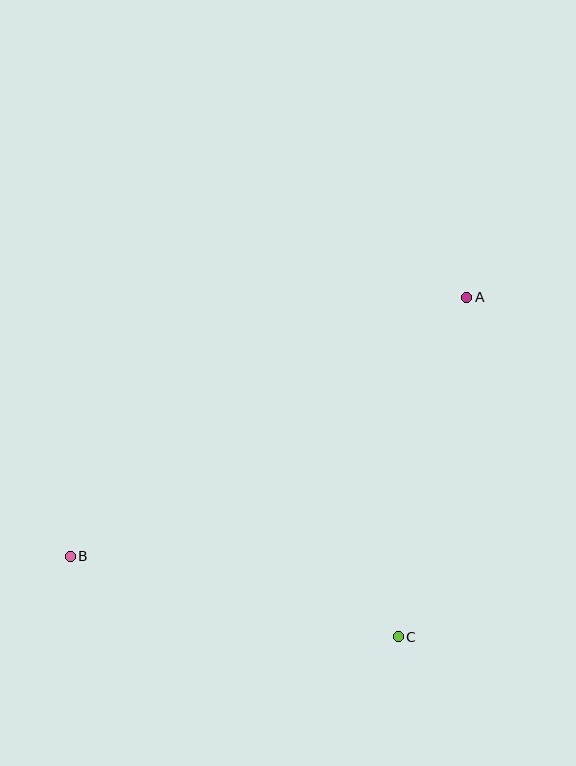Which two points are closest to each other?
Points B and C are closest to each other.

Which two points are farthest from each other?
Points A and B are farthest from each other.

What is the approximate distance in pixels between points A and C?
The distance between A and C is approximately 346 pixels.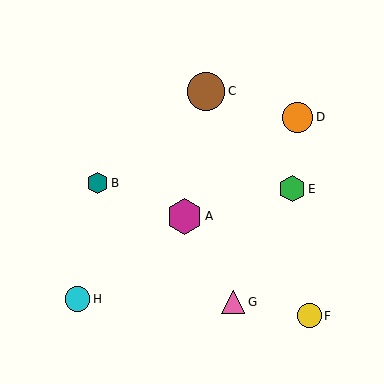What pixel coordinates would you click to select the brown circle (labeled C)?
Click at (206, 92) to select the brown circle C.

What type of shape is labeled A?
Shape A is a magenta hexagon.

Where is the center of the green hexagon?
The center of the green hexagon is at (292, 189).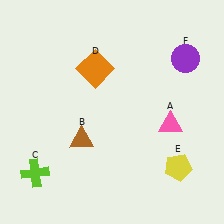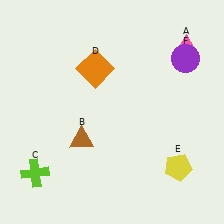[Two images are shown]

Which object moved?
The pink triangle (A) moved up.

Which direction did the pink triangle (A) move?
The pink triangle (A) moved up.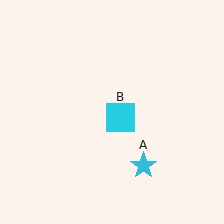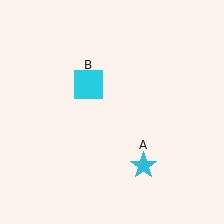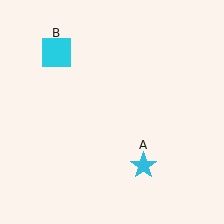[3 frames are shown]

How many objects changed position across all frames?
1 object changed position: cyan square (object B).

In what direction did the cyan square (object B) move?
The cyan square (object B) moved up and to the left.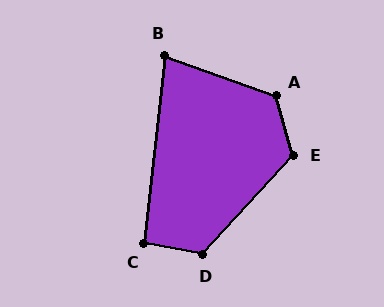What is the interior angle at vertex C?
Approximately 95 degrees (approximately right).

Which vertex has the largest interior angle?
A, at approximately 127 degrees.